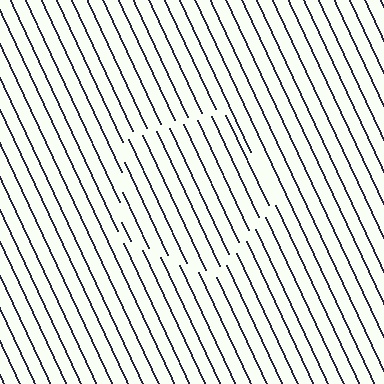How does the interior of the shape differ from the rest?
The interior of the shape contains the same grating, shifted by half a period — the contour is defined by the phase discontinuity where line-ends from the inner and outer gratings abut.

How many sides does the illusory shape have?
5 sides — the line-ends trace a pentagon.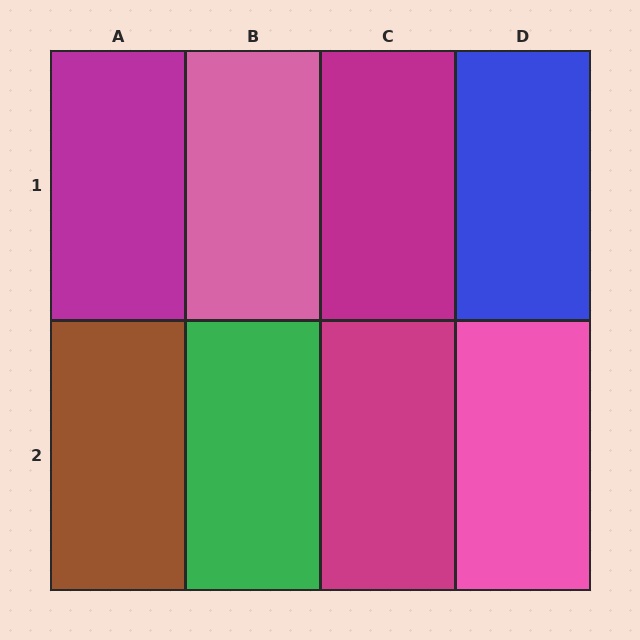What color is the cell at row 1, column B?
Pink.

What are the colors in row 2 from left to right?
Brown, green, magenta, pink.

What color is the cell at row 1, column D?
Blue.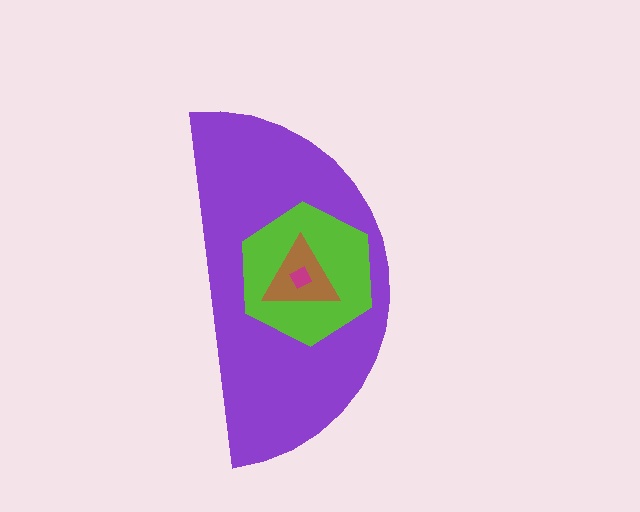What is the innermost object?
The magenta diamond.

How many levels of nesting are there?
4.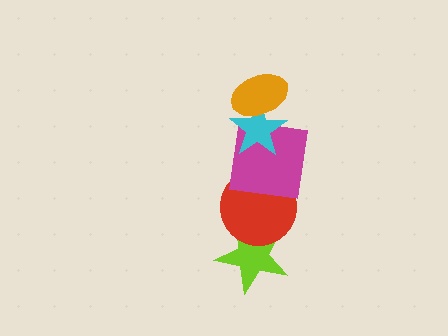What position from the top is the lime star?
The lime star is 5th from the top.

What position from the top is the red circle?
The red circle is 4th from the top.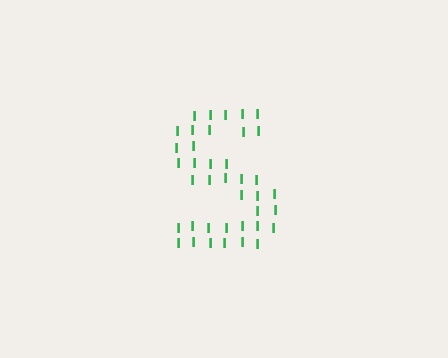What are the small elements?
The small elements are letter I's.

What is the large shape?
The large shape is the letter S.